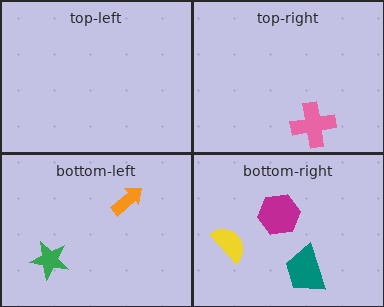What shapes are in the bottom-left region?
The orange arrow, the green star.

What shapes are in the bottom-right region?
The yellow semicircle, the teal trapezoid, the magenta hexagon.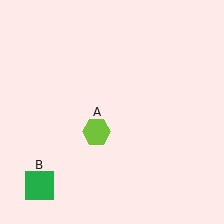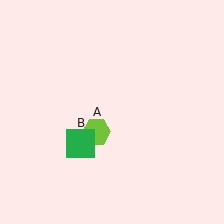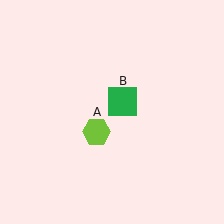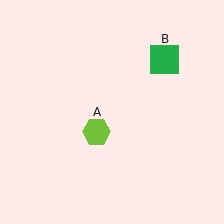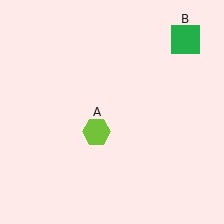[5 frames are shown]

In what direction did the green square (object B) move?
The green square (object B) moved up and to the right.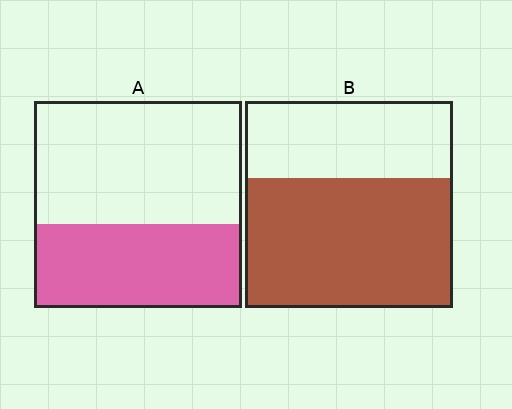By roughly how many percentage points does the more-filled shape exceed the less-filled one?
By roughly 20 percentage points (B over A).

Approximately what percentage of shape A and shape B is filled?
A is approximately 40% and B is approximately 65%.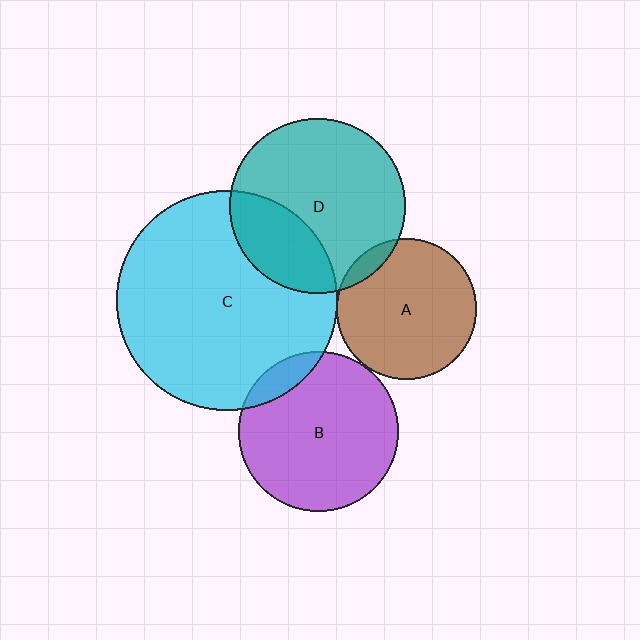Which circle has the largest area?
Circle C (cyan).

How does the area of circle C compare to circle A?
Approximately 2.5 times.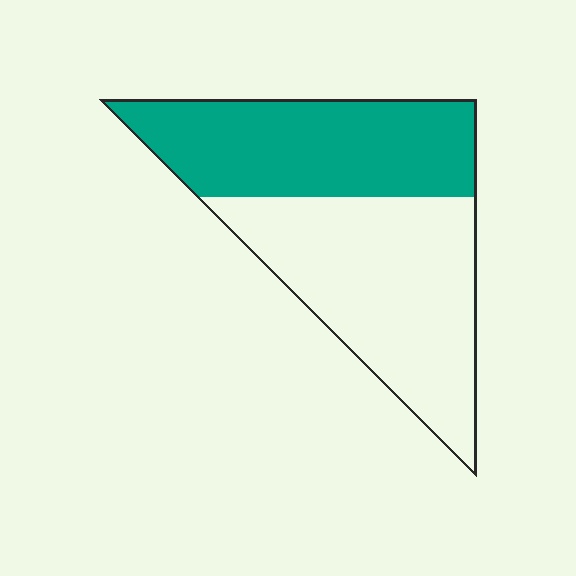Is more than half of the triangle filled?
No.